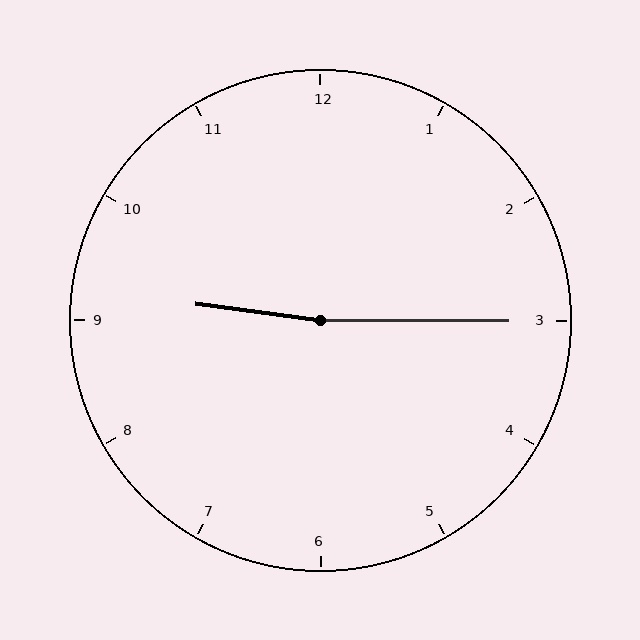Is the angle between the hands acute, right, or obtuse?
It is obtuse.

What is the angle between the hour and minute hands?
Approximately 172 degrees.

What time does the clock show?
9:15.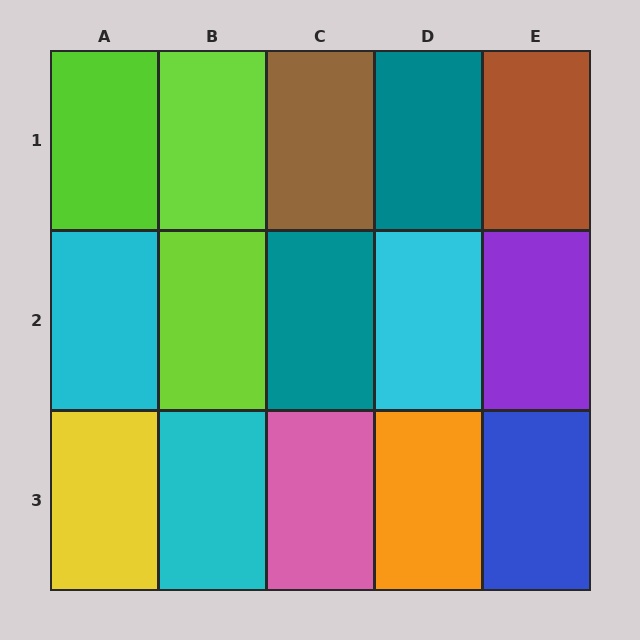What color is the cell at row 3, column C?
Pink.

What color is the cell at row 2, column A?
Cyan.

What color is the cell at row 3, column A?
Yellow.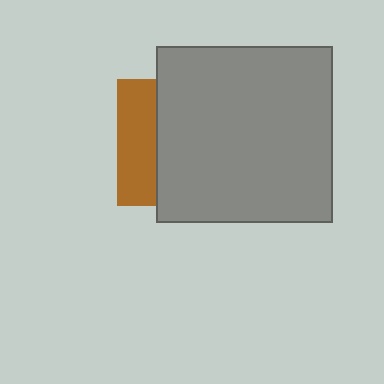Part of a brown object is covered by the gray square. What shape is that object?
It is a square.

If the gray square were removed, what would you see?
You would see the complete brown square.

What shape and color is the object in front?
The object in front is a gray square.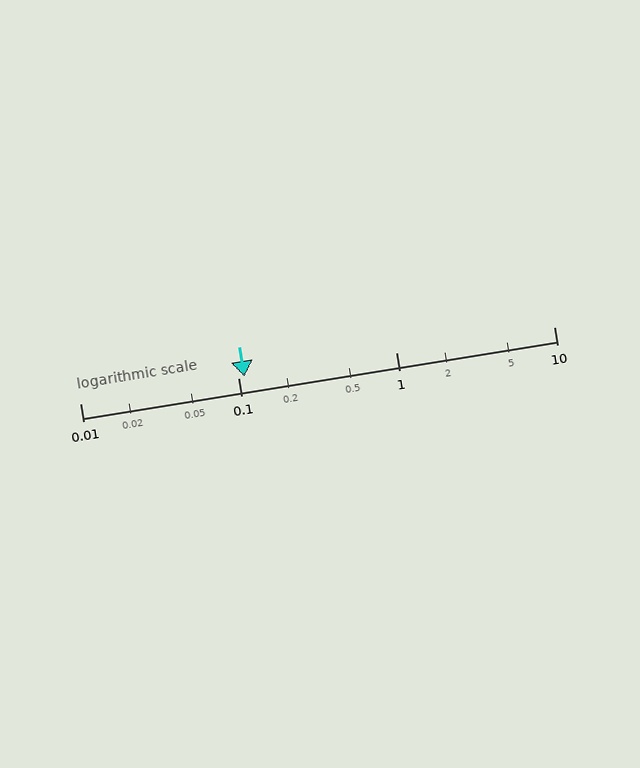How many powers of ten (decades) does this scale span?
The scale spans 3 decades, from 0.01 to 10.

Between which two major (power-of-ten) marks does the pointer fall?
The pointer is between 0.1 and 1.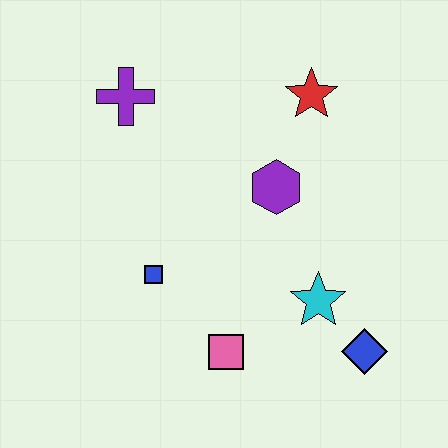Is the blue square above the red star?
No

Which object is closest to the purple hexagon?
The red star is closest to the purple hexagon.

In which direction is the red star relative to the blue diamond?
The red star is above the blue diamond.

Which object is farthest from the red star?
The pink square is farthest from the red star.